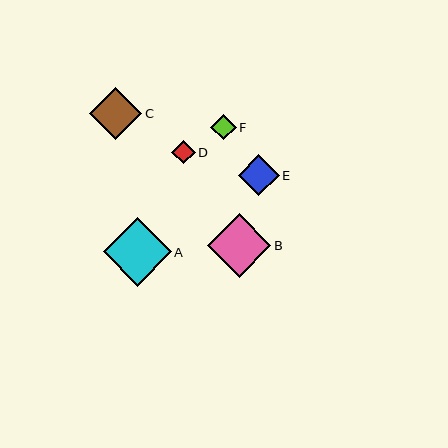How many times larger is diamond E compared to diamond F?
Diamond E is approximately 1.6 times the size of diamond F.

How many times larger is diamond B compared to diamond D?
Diamond B is approximately 2.7 times the size of diamond D.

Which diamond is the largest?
Diamond A is the largest with a size of approximately 68 pixels.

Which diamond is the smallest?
Diamond D is the smallest with a size of approximately 24 pixels.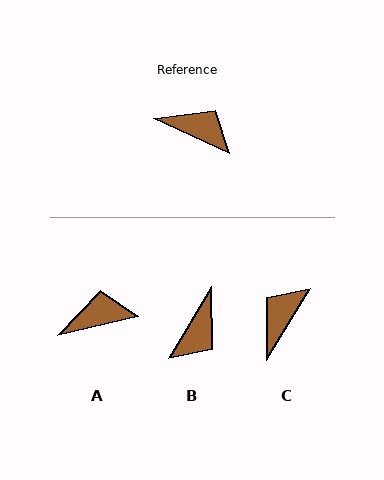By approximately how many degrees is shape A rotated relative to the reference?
Approximately 38 degrees counter-clockwise.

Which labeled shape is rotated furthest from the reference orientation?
B, about 96 degrees away.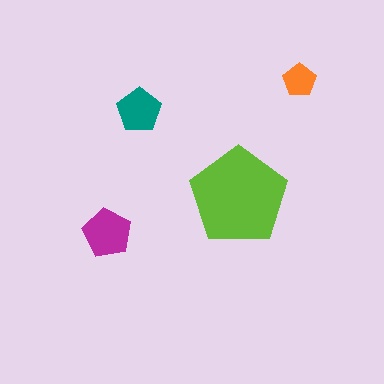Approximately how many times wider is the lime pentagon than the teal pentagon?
About 2 times wider.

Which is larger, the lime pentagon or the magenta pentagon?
The lime one.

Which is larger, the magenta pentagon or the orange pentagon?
The magenta one.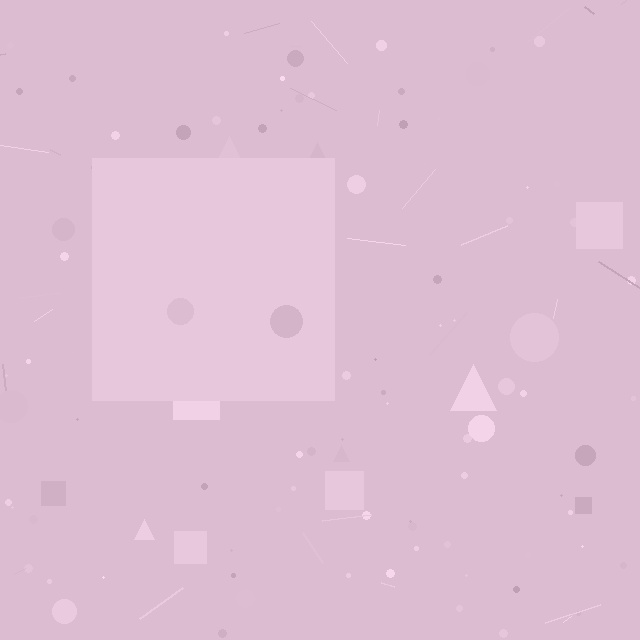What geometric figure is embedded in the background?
A square is embedded in the background.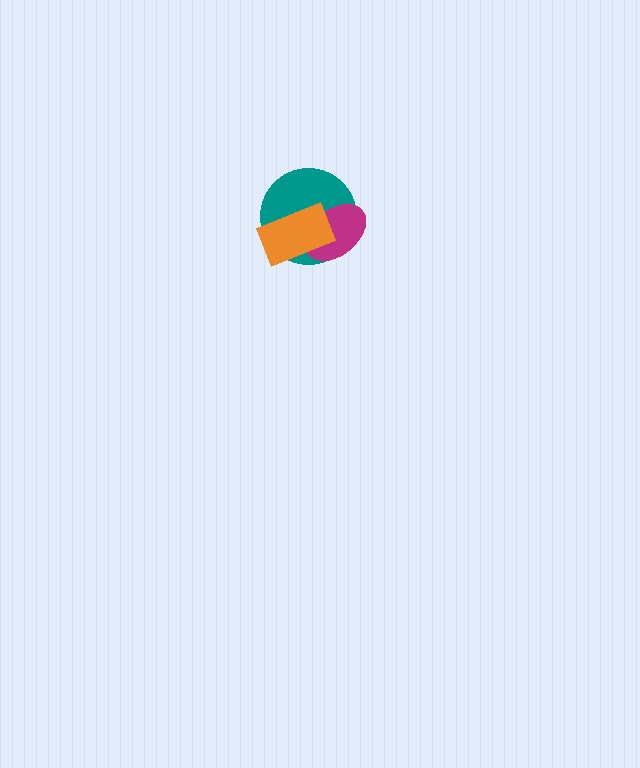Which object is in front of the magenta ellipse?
The orange rectangle is in front of the magenta ellipse.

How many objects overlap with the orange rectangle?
2 objects overlap with the orange rectangle.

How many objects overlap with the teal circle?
2 objects overlap with the teal circle.